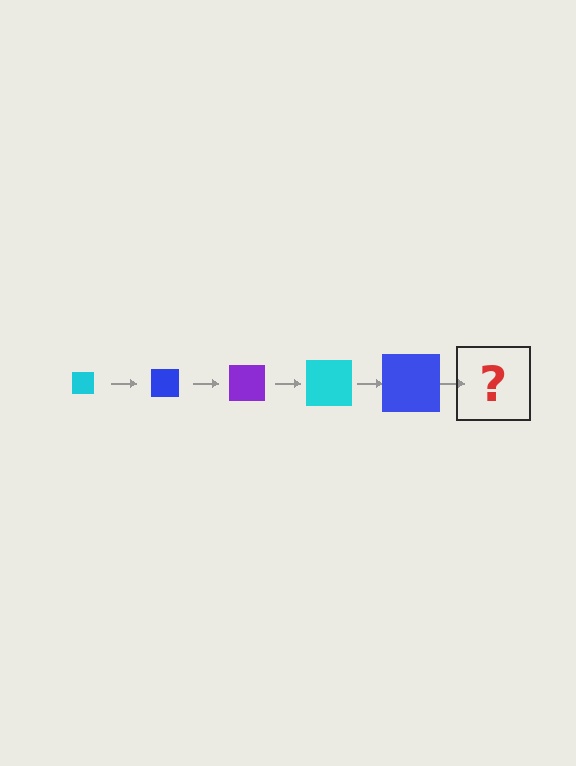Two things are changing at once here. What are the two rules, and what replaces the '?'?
The two rules are that the square grows larger each step and the color cycles through cyan, blue, and purple. The '?' should be a purple square, larger than the previous one.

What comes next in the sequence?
The next element should be a purple square, larger than the previous one.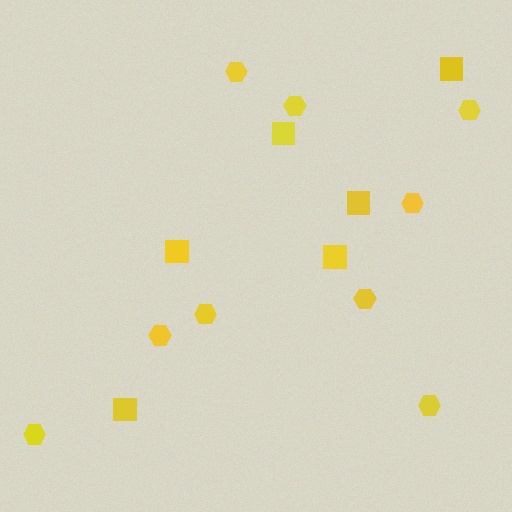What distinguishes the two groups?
There are 2 groups: one group of hexagons (9) and one group of squares (6).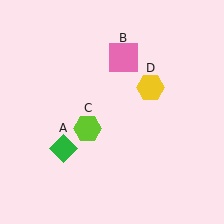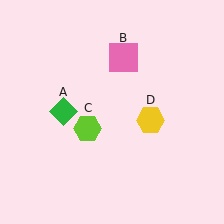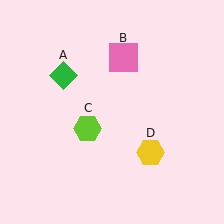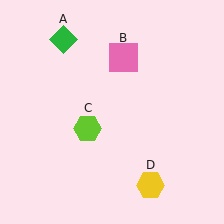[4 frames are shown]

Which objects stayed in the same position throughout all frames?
Pink square (object B) and lime hexagon (object C) remained stationary.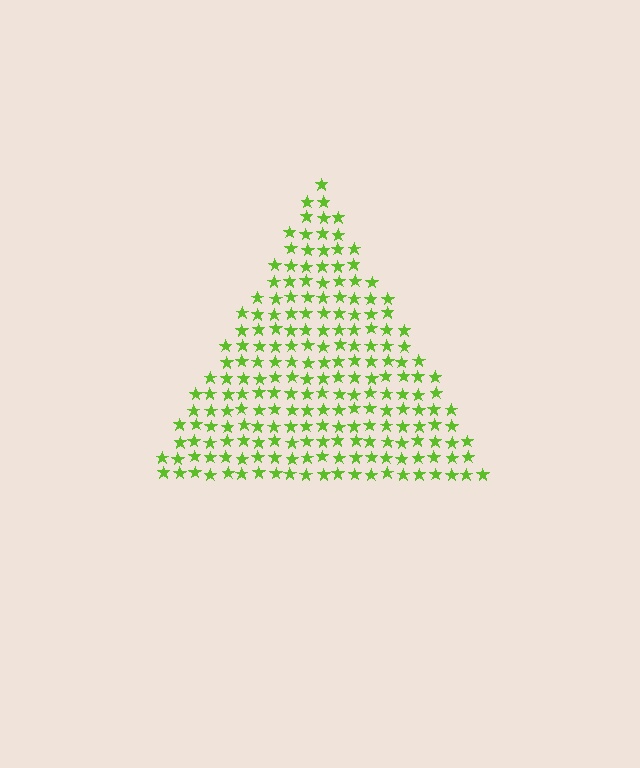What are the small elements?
The small elements are stars.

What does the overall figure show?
The overall figure shows a triangle.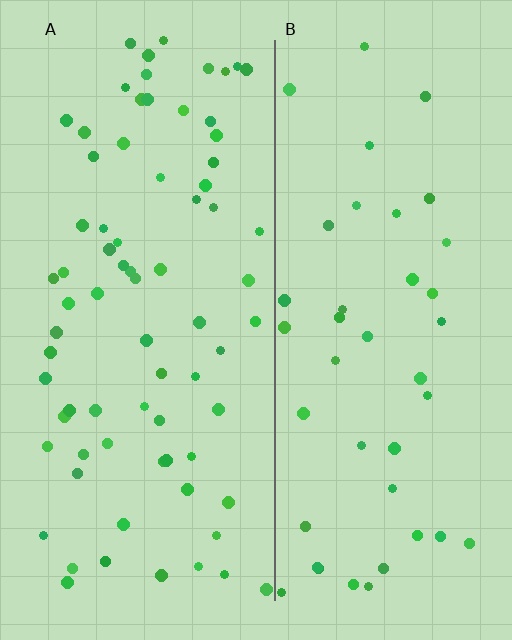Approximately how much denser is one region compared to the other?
Approximately 1.7× — region A over region B.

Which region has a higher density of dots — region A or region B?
A (the left).